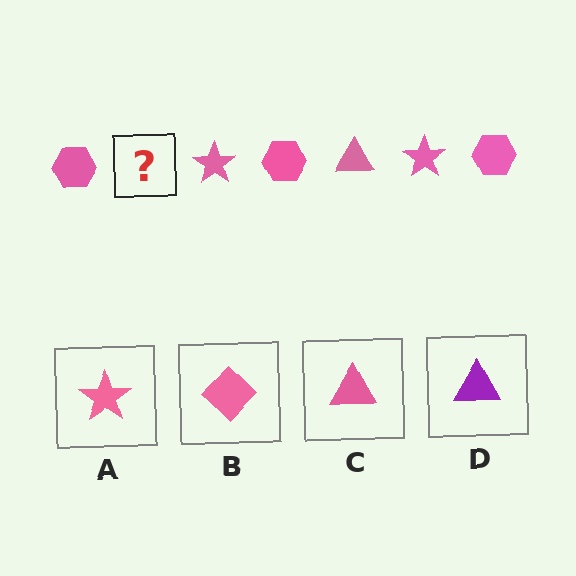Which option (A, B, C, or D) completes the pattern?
C.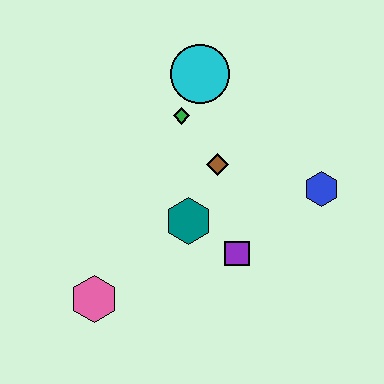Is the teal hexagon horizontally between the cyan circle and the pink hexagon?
Yes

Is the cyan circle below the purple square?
No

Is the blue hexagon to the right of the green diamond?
Yes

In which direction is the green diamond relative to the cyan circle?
The green diamond is below the cyan circle.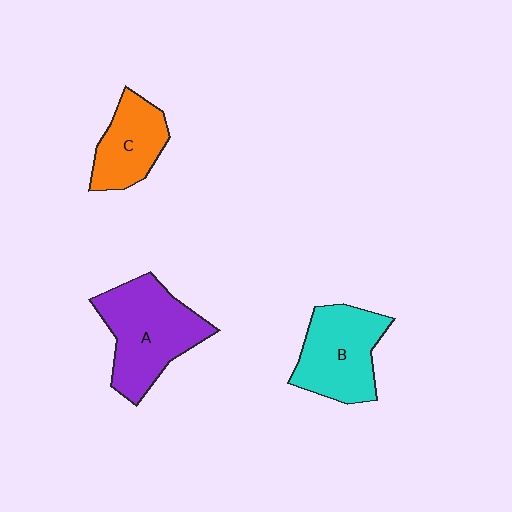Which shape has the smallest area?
Shape C (orange).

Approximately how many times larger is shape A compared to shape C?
Approximately 1.6 times.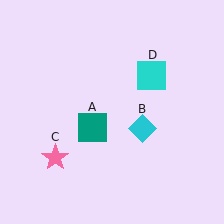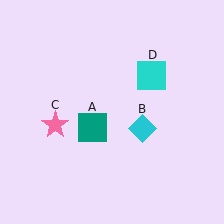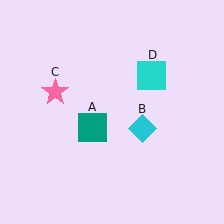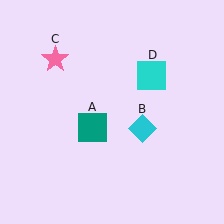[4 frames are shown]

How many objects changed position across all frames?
1 object changed position: pink star (object C).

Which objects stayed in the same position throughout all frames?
Teal square (object A) and cyan diamond (object B) and cyan square (object D) remained stationary.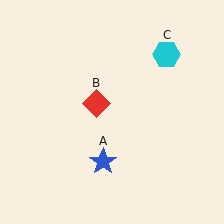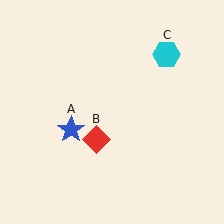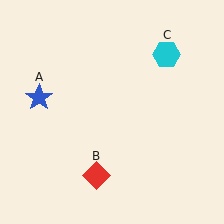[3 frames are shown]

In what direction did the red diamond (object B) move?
The red diamond (object B) moved down.